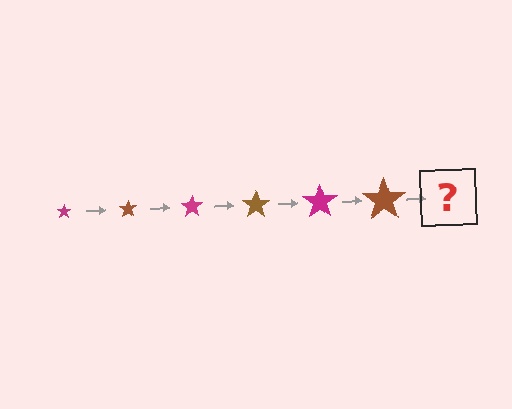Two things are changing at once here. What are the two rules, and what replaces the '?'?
The two rules are that the star grows larger each step and the color cycles through magenta and brown. The '?' should be a magenta star, larger than the previous one.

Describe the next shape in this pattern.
It should be a magenta star, larger than the previous one.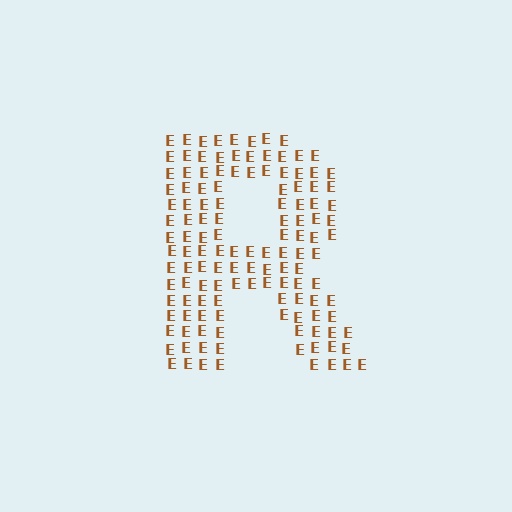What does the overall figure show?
The overall figure shows the letter R.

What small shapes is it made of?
It is made of small letter E's.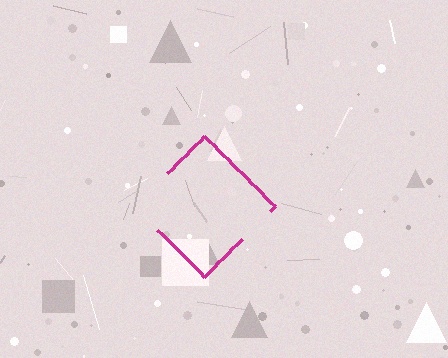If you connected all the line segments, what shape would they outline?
They would outline a diamond.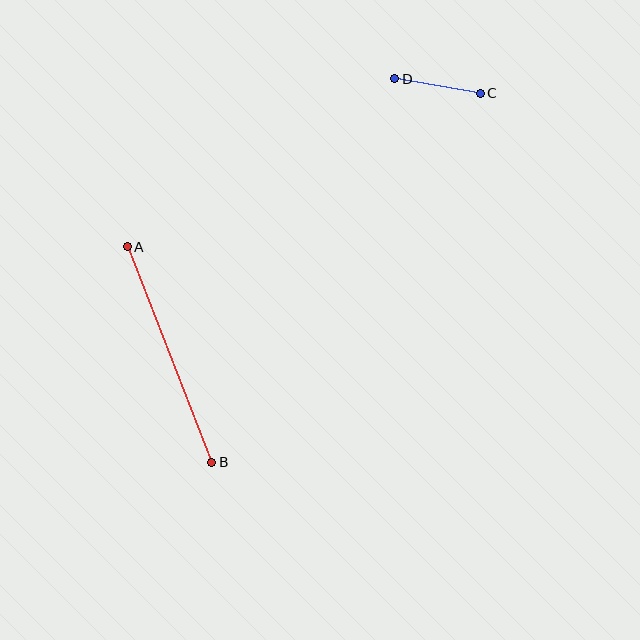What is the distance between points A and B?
The distance is approximately 231 pixels.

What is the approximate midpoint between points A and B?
The midpoint is at approximately (169, 354) pixels.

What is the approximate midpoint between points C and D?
The midpoint is at approximately (437, 86) pixels.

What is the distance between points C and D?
The distance is approximately 87 pixels.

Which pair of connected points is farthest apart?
Points A and B are farthest apart.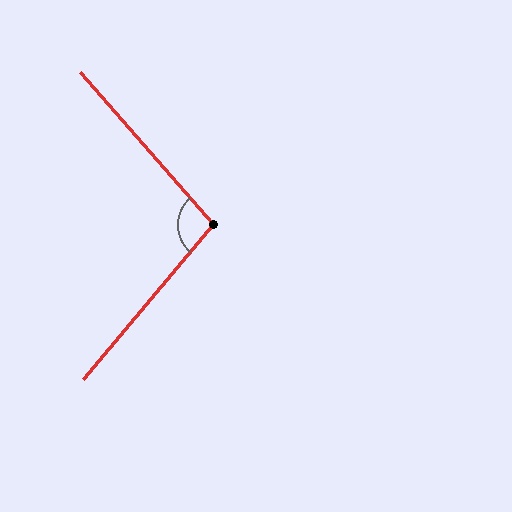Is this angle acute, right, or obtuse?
It is obtuse.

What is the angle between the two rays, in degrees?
Approximately 99 degrees.